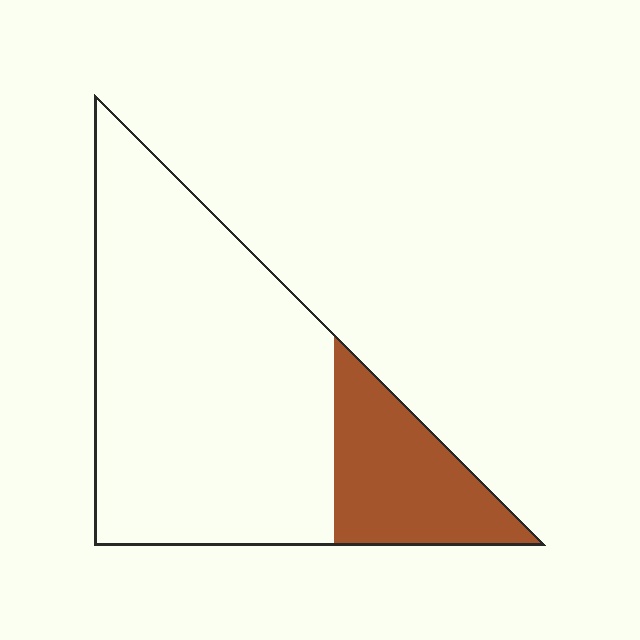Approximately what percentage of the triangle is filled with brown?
Approximately 20%.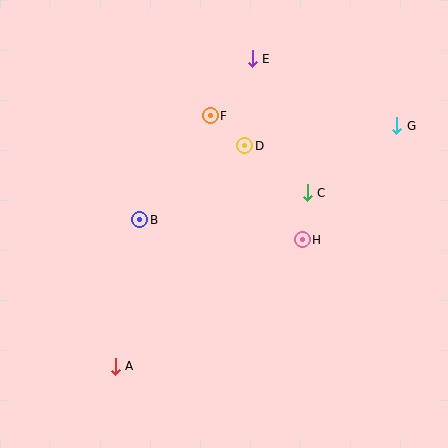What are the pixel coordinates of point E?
Point E is at (252, 59).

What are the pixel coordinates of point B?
Point B is at (140, 220).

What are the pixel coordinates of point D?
Point D is at (245, 146).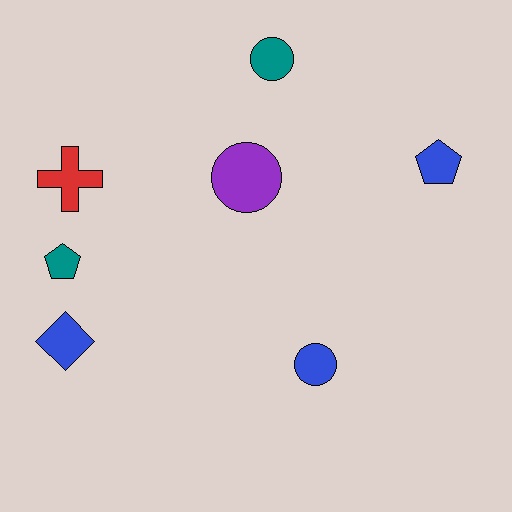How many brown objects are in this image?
There are no brown objects.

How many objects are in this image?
There are 7 objects.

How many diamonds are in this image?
There is 1 diamond.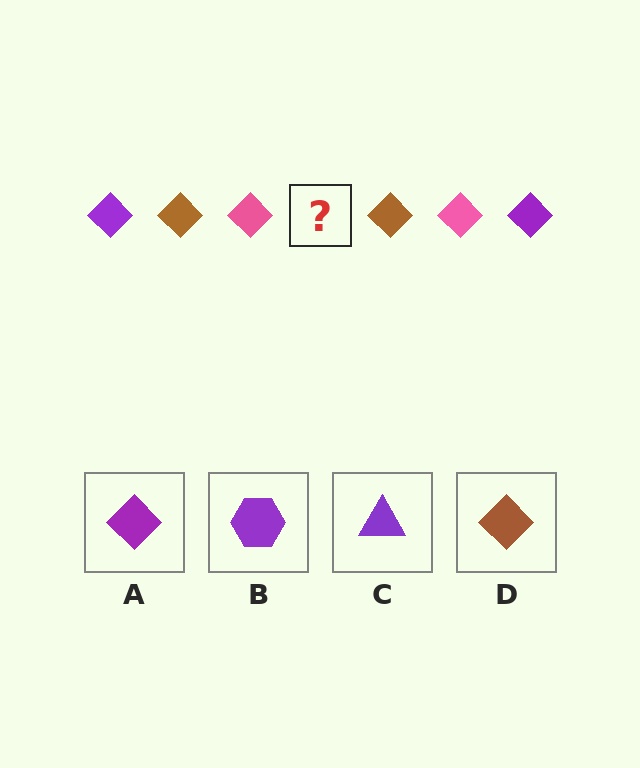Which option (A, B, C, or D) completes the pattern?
A.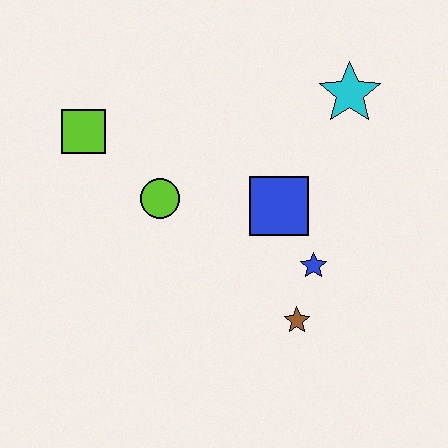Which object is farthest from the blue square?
The lime square is farthest from the blue square.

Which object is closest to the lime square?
The lime circle is closest to the lime square.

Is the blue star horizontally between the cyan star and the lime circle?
Yes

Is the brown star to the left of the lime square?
No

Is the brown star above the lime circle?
No